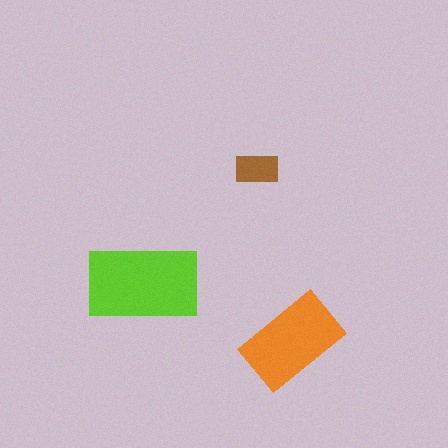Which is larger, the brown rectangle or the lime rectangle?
The lime one.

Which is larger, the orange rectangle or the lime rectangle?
The lime one.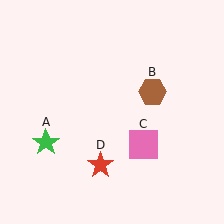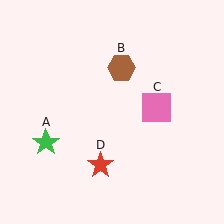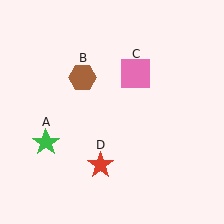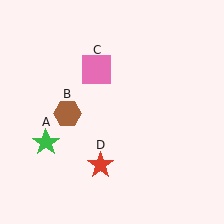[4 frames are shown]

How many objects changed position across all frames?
2 objects changed position: brown hexagon (object B), pink square (object C).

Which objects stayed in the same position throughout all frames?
Green star (object A) and red star (object D) remained stationary.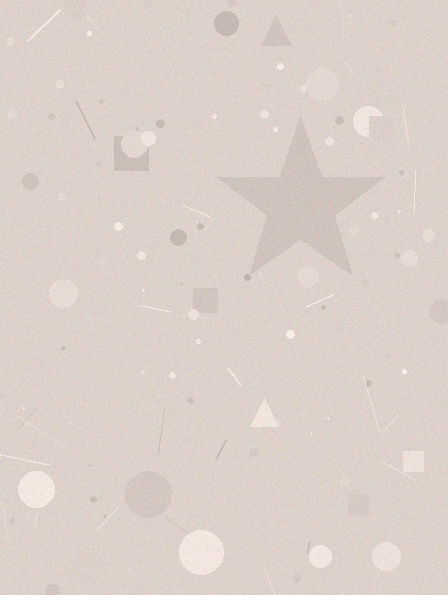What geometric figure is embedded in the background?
A star is embedded in the background.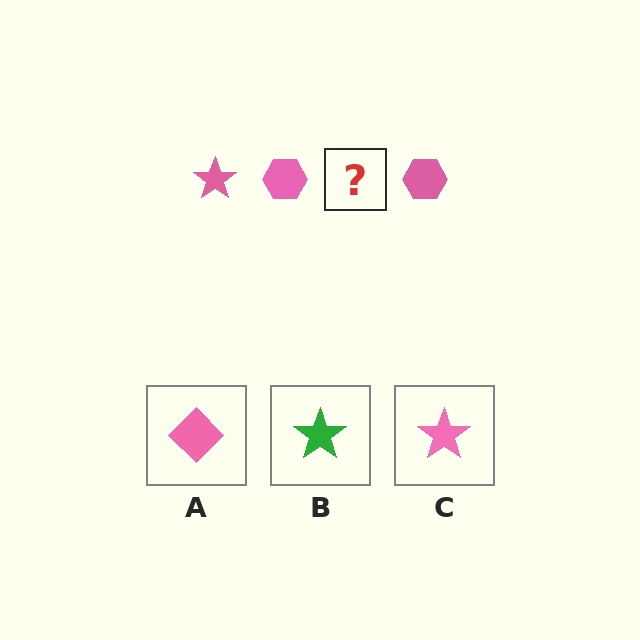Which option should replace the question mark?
Option C.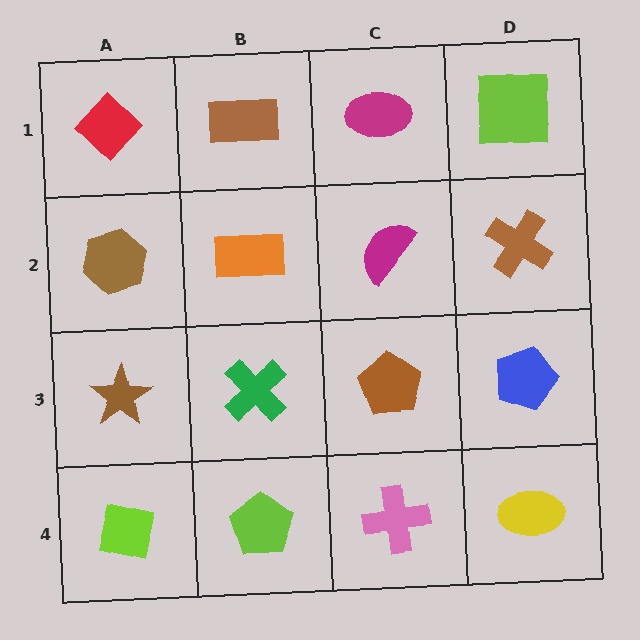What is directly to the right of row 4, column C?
A yellow ellipse.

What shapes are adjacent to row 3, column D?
A brown cross (row 2, column D), a yellow ellipse (row 4, column D), a brown pentagon (row 3, column C).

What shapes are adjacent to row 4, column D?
A blue pentagon (row 3, column D), a pink cross (row 4, column C).